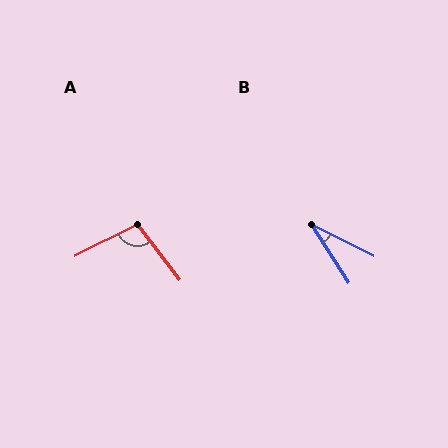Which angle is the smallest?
B, at approximately 31 degrees.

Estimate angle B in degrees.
Approximately 31 degrees.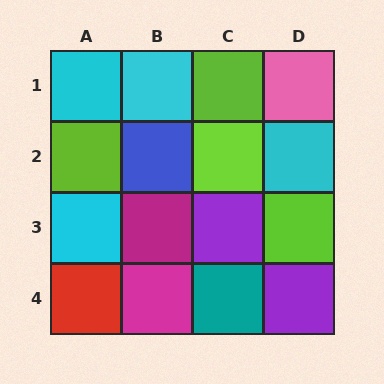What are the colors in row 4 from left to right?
Red, magenta, teal, purple.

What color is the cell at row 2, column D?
Cyan.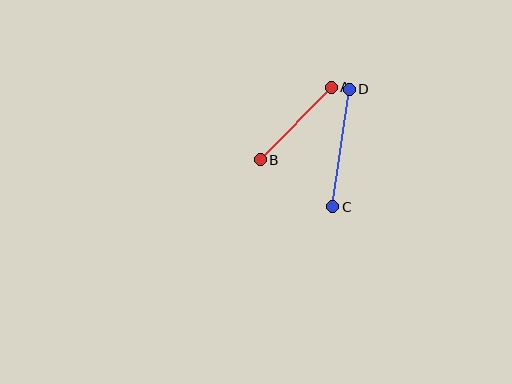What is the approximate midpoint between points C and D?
The midpoint is at approximately (341, 148) pixels.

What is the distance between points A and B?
The distance is approximately 102 pixels.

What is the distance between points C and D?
The distance is approximately 119 pixels.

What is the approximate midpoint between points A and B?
The midpoint is at approximately (296, 124) pixels.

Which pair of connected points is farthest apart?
Points C and D are farthest apart.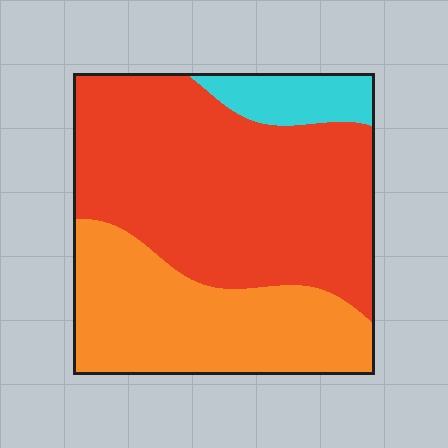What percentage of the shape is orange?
Orange covers 34% of the shape.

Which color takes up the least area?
Cyan, at roughly 10%.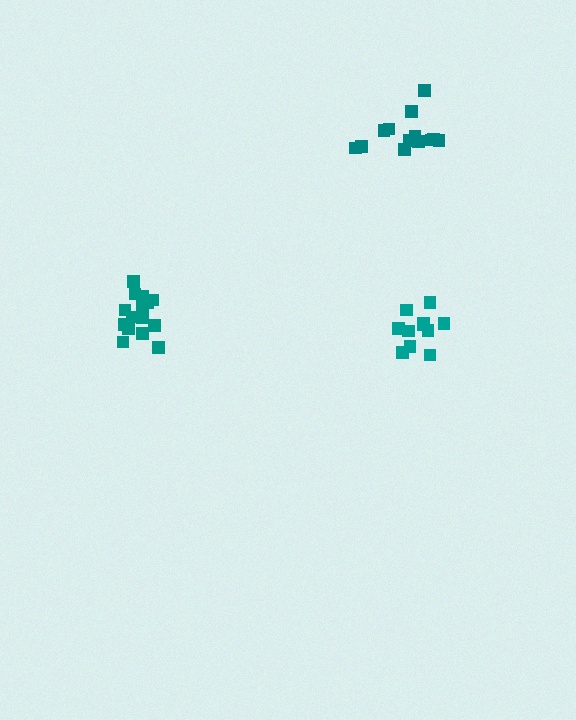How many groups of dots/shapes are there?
There are 3 groups.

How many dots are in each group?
Group 1: 13 dots, Group 2: 15 dots, Group 3: 12 dots (40 total).